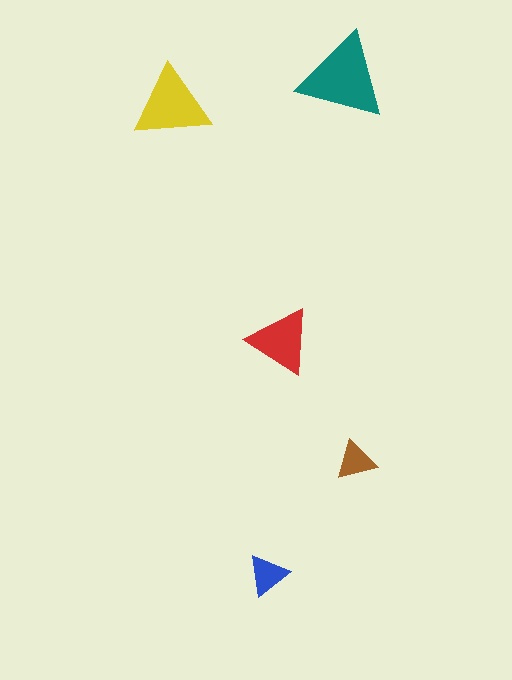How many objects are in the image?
There are 5 objects in the image.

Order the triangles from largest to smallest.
the teal one, the yellow one, the red one, the blue one, the brown one.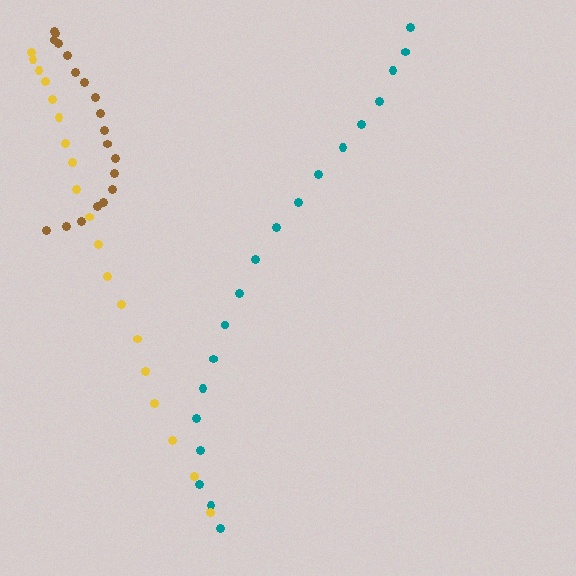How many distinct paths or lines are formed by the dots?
There are 3 distinct paths.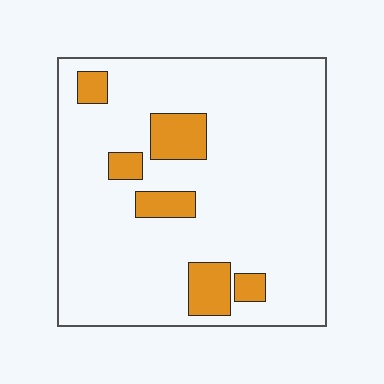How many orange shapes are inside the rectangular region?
6.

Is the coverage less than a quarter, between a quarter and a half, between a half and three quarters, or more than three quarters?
Less than a quarter.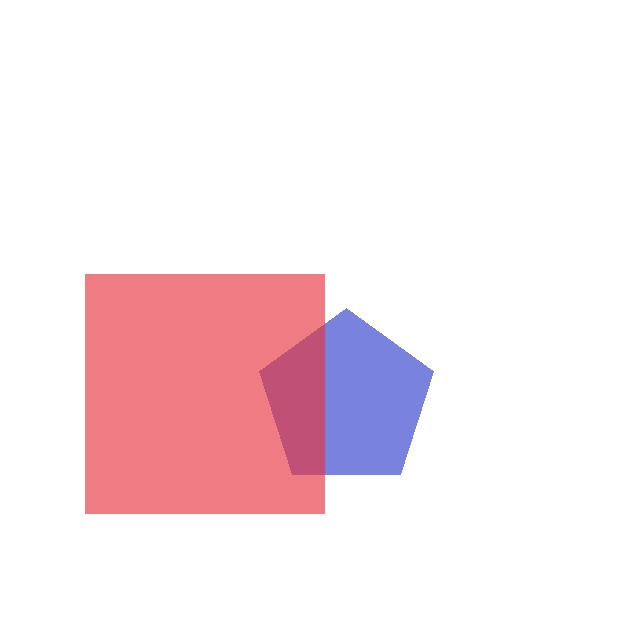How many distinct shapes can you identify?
There are 2 distinct shapes: a blue pentagon, a red square.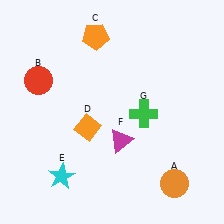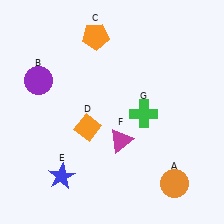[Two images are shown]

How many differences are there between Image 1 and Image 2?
There are 2 differences between the two images.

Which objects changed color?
B changed from red to purple. E changed from cyan to blue.